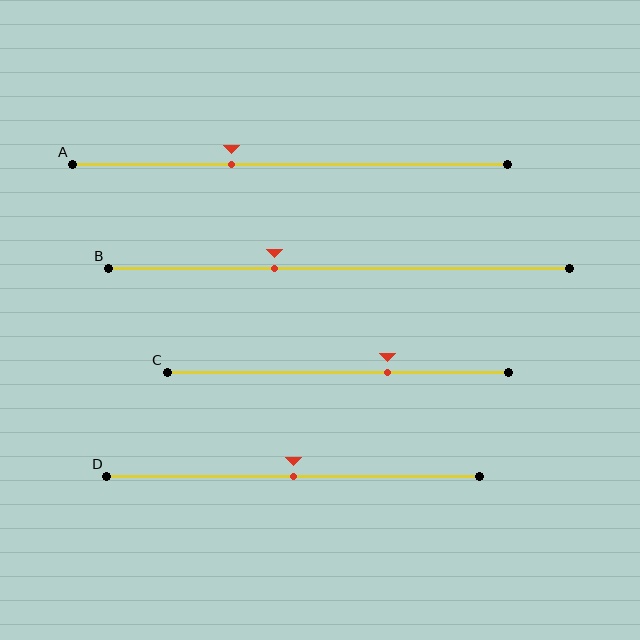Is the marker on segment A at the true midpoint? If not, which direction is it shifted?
No, the marker on segment A is shifted to the left by about 13% of the segment length.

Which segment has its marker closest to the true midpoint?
Segment D has its marker closest to the true midpoint.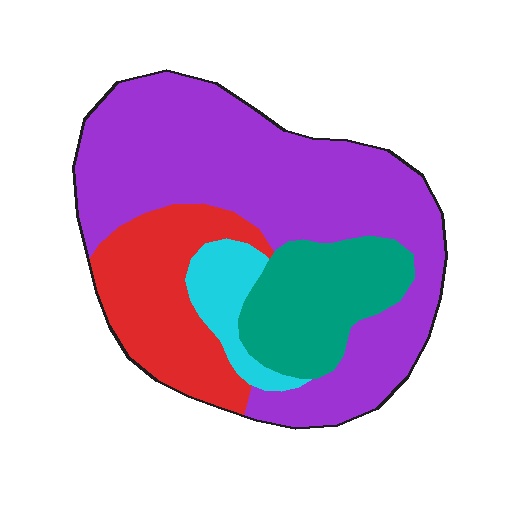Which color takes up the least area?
Cyan, at roughly 5%.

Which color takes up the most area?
Purple, at roughly 55%.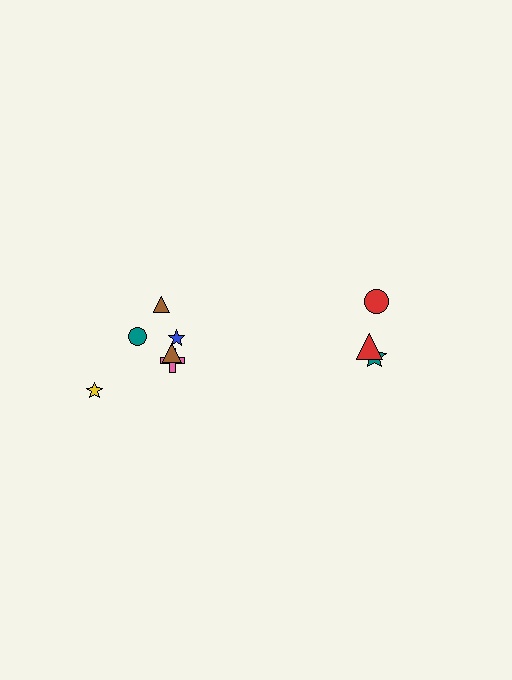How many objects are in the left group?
There are 6 objects.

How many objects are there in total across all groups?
There are 9 objects.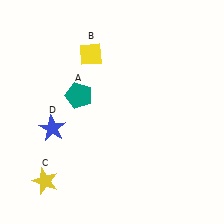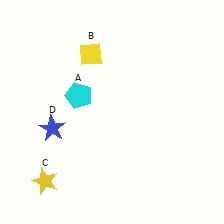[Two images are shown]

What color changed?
The pentagon (A) changed from teal in Image 1 to cyan in Image 2.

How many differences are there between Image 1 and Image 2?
There is 1 difference between the two images.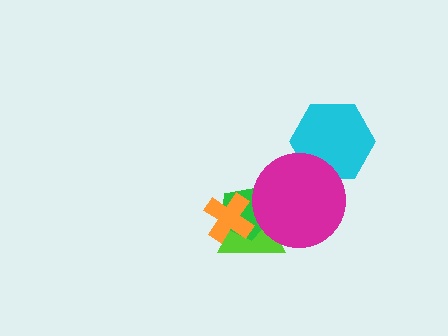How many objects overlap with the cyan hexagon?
1 object overlaps with the cyan hexagon.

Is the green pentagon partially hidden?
Yes, it is partially covered by another shape.